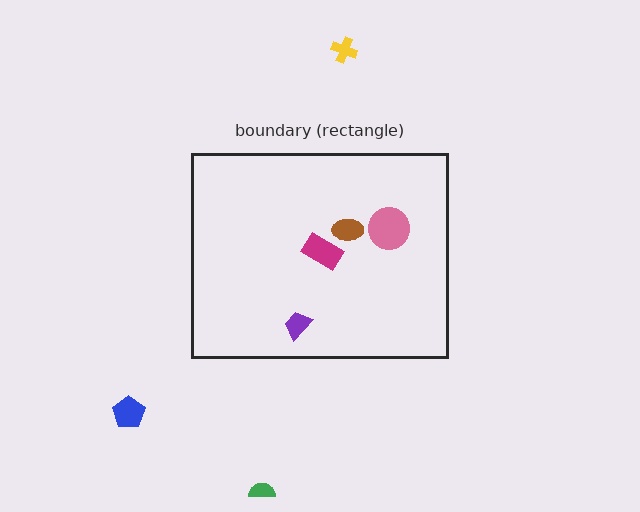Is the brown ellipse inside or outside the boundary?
Inside.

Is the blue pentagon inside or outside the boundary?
Outside.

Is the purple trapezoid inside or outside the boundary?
Inside.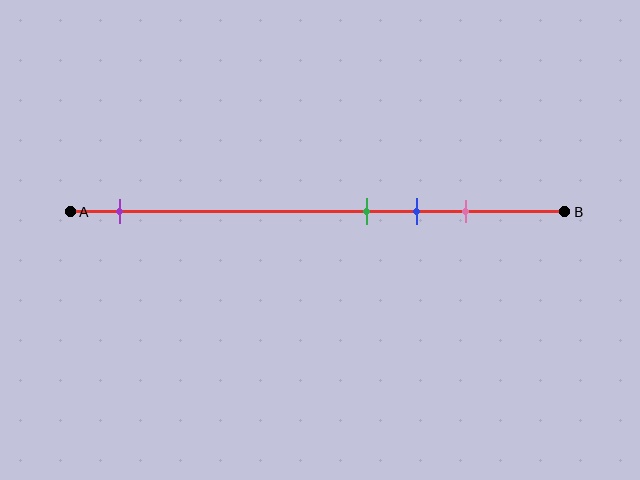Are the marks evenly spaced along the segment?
No, the marks are not evenly spaced.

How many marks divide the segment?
There are 4 marks dividing the segment.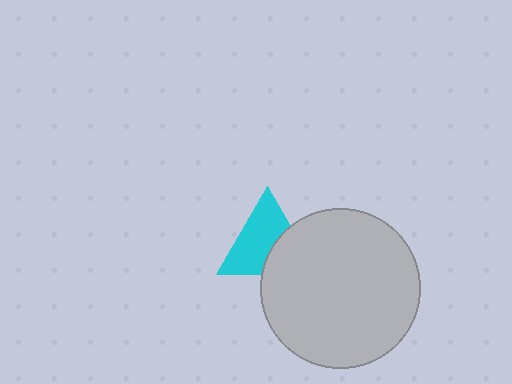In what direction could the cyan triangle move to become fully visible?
The cyan triangle could move toward the upper-left. That would shift it out from behind the light gray circle entirely.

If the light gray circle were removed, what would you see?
You would see the complete cyan triangle.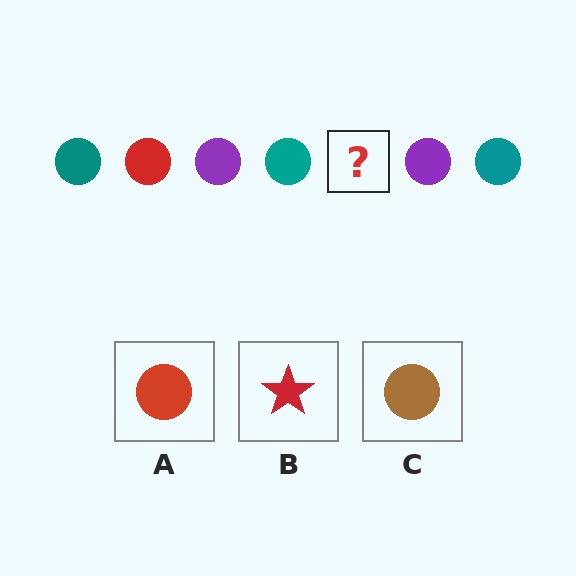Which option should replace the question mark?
Option A.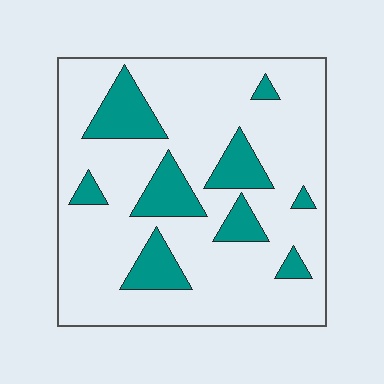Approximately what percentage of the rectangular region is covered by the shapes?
Approximately 20%.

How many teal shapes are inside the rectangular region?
9.